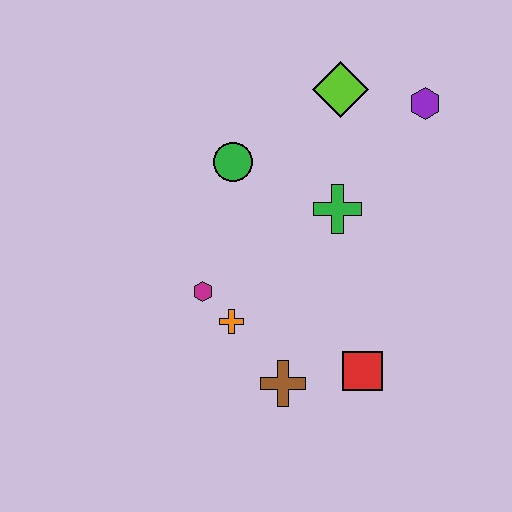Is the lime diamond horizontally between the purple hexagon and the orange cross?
Yes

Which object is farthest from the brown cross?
The purple hexagon is farthest from the brown cross.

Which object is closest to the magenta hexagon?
The orange cross is closest to the magenta hexagon.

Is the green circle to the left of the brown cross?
Yes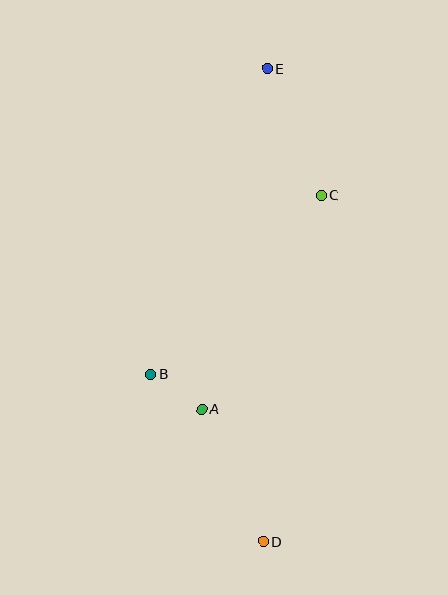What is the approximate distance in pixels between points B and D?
The distance between B and D is approximately 201 pixels.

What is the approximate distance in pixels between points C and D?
The distance between C and D is approximately 350 pixels.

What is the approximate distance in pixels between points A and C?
The distance between A and C is approximately 245 pixels.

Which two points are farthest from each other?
Points D and E are farthest from each other.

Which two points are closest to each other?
Points A and B are closest to each other.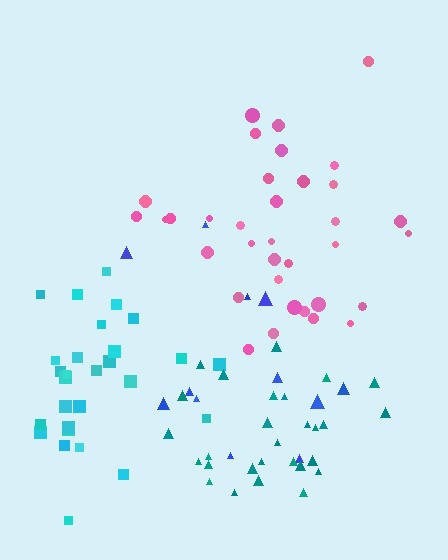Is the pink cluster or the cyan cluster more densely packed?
Pink.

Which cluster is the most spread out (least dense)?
Blue.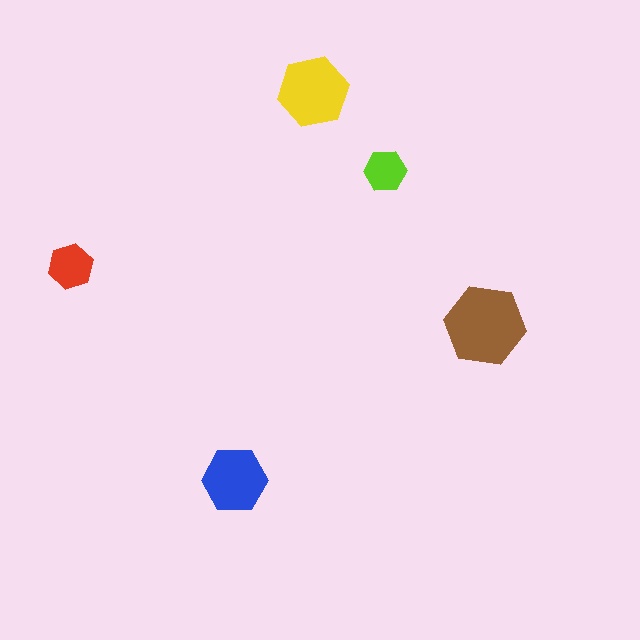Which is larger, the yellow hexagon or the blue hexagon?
The yellow one.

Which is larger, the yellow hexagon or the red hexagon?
The yellow one.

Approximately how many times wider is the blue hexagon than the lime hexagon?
About 1.5 times wider.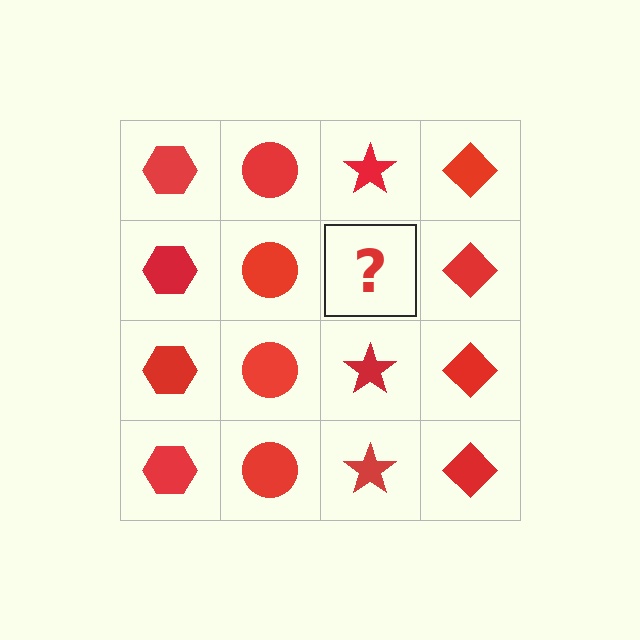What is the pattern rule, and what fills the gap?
The rule is that each column has a consistent shape. The gap should be filled with a red star.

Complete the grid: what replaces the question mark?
The question mark should be replaced with a red star.